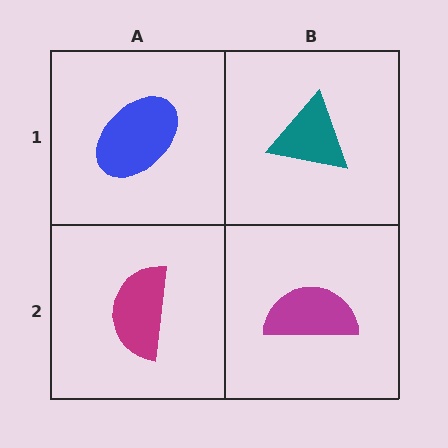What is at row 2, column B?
A magenta semicircle.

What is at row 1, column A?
A blue ellipse.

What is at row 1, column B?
A teal triangle.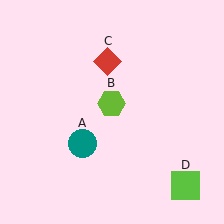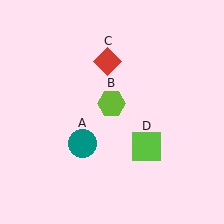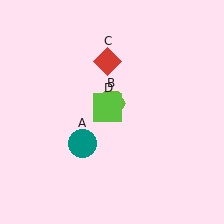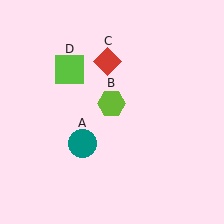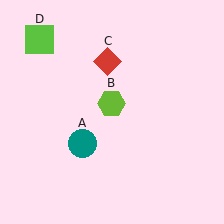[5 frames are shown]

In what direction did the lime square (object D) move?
The lime square (object D) moved up and to the left.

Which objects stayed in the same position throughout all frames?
Teal circle (object A) and lime hexagon (object B) and red diamond (object C) remained stationary.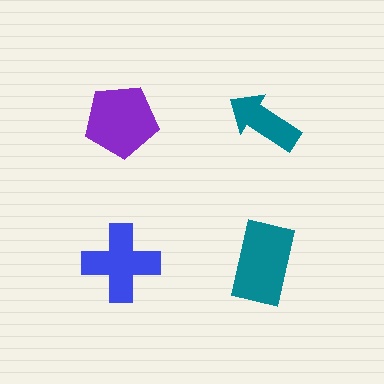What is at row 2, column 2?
A teal rectangle.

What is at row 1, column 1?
A purple pentagon.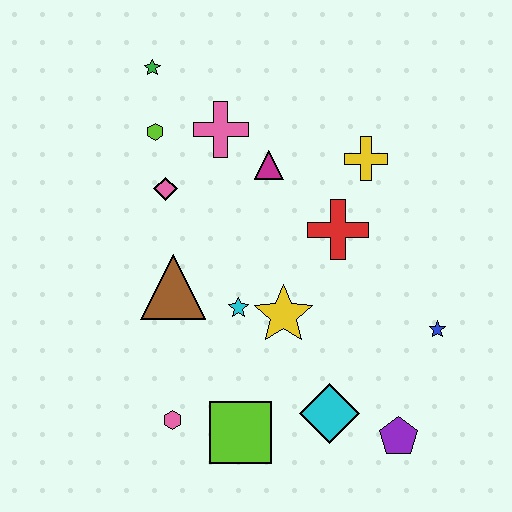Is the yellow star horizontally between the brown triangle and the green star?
No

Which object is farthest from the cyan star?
The green star is farthest from the cyan star.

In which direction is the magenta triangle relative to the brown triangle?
The magenta triangle is above the brown triangle.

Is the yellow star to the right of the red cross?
No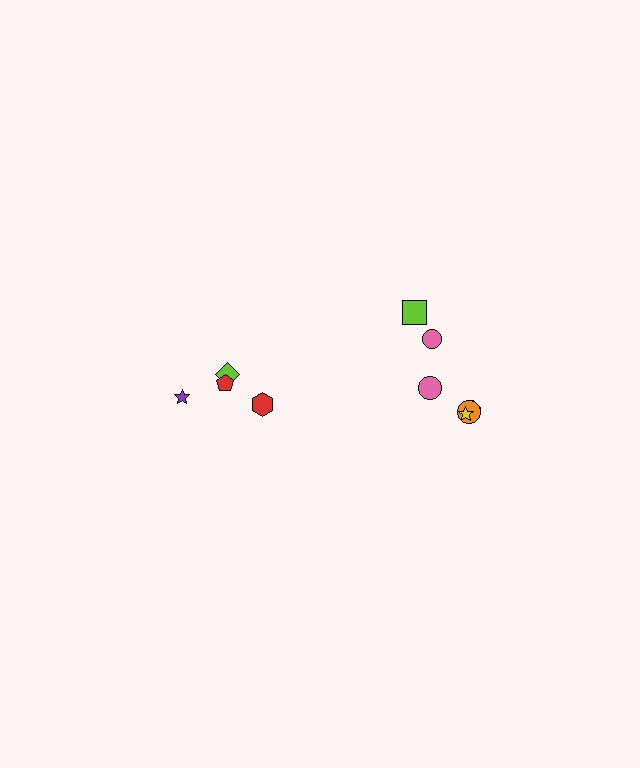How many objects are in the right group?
There are 6 objects.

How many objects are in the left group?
There are 4 objects.